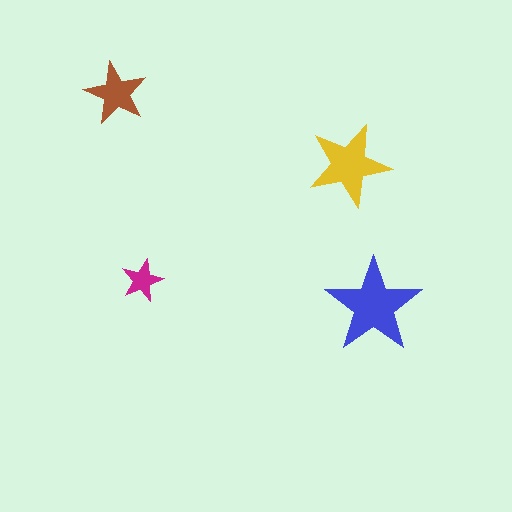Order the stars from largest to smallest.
the blue one, the yellow one, the brown one, the magenta one.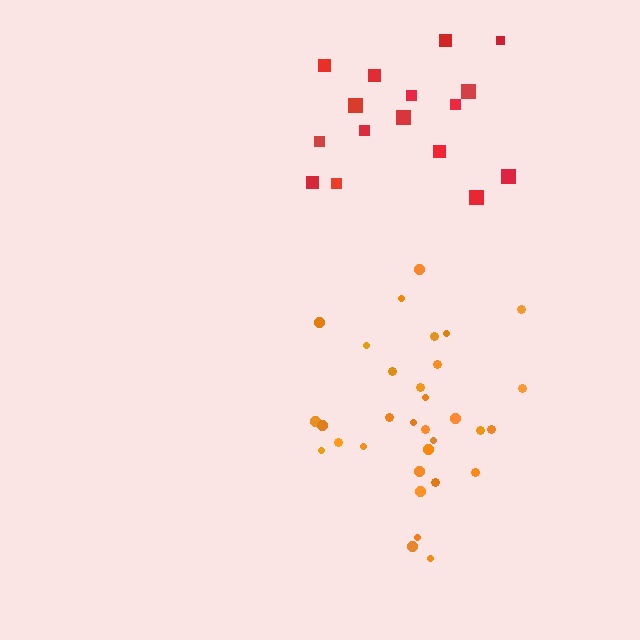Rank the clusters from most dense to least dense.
orange, red.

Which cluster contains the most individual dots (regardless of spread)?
Orange (33).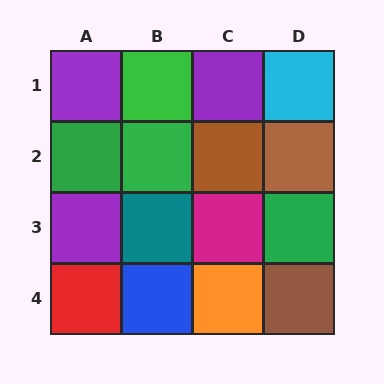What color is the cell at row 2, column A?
Green.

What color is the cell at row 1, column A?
Purple.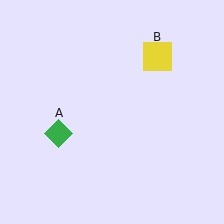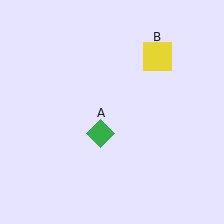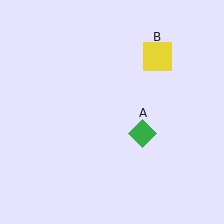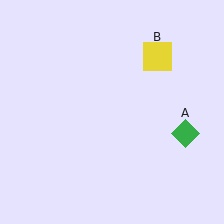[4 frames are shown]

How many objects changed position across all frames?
1 object changed position: green diamond (object A).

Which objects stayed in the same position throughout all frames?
Yellow square (object B) remained stationary.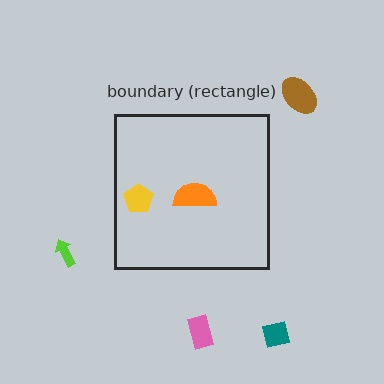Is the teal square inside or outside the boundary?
Outside.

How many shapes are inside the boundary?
2 inside, 4 outside.